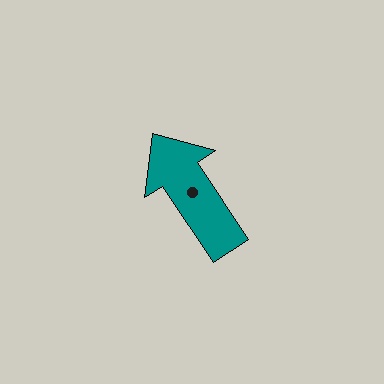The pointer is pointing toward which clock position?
Roughly 11 o'clock.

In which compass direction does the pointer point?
Northwest.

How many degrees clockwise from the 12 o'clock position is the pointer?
Approximately 326 degrees.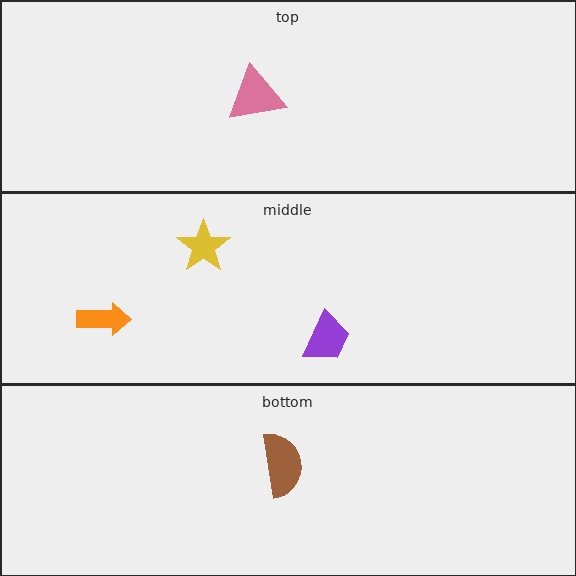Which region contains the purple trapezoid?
The middle region.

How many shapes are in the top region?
1.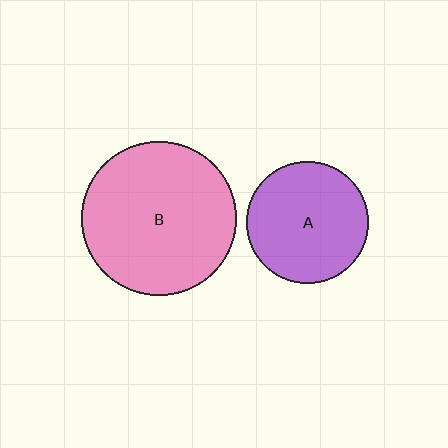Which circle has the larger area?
Circle B (pink).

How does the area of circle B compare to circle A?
Approximately 1.6 times.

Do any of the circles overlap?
No, none of the circles overlap.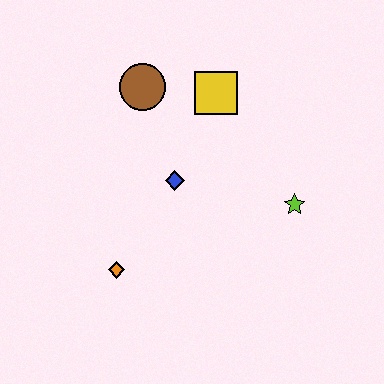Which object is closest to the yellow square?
The brown circle is closest to the yellow square.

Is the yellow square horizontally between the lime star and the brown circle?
Yes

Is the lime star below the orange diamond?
No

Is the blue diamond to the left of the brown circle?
No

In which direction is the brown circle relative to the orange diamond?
The brown circle is above the orange diamond.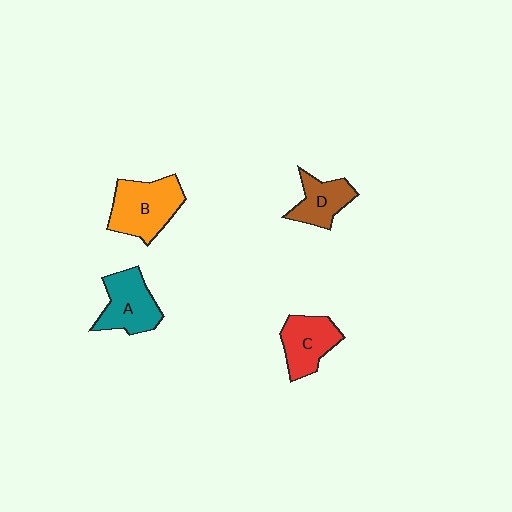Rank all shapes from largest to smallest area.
From largest to smallest: B (orange), A (teal), C (red), D (brown).